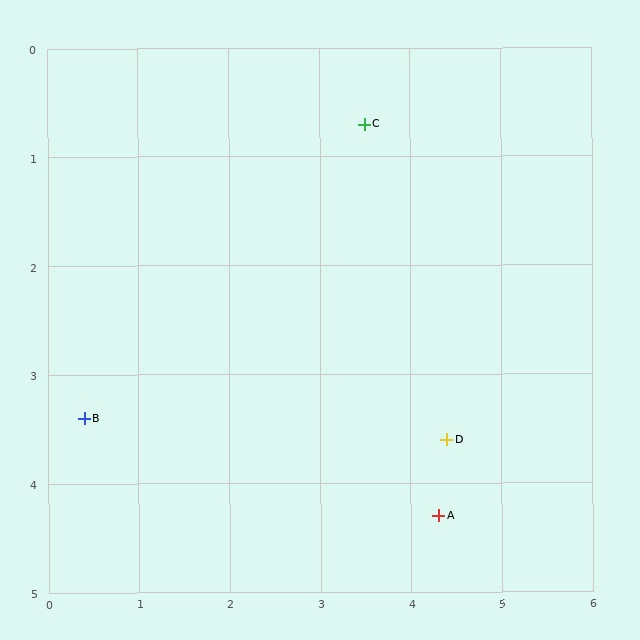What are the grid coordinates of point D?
Point D is at approximately (4.4, 3.6).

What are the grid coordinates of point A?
Point A is at approximately (4.3, 4.3).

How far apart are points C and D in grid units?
Points C and D are about 3.0 grid units apart.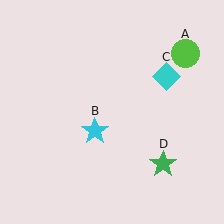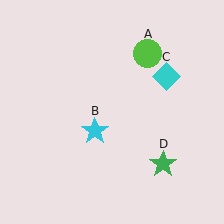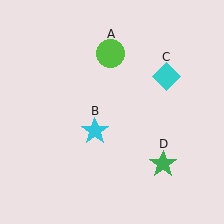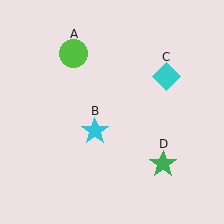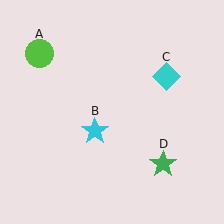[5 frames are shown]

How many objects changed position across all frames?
1 object changed position: lime circle (object A).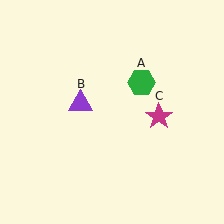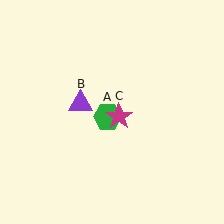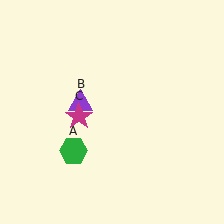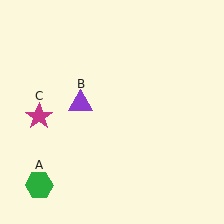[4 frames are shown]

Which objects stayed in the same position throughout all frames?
Purple triangle (object B) remained stationary.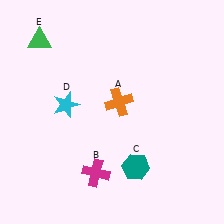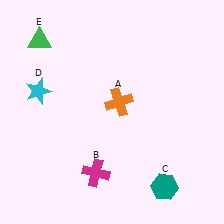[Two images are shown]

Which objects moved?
The objects that moved are: the teal hexagon (C), the cyan star (D).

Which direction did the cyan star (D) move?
The cyan star (D) moved left.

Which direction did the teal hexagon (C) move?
The teal hexagon (C) moved right.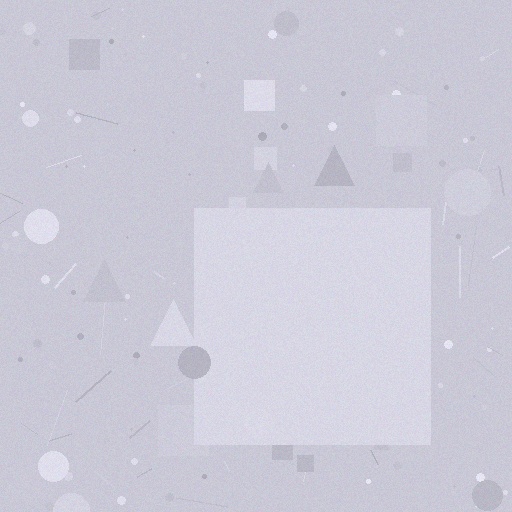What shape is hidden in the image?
A square is hidden in the image.